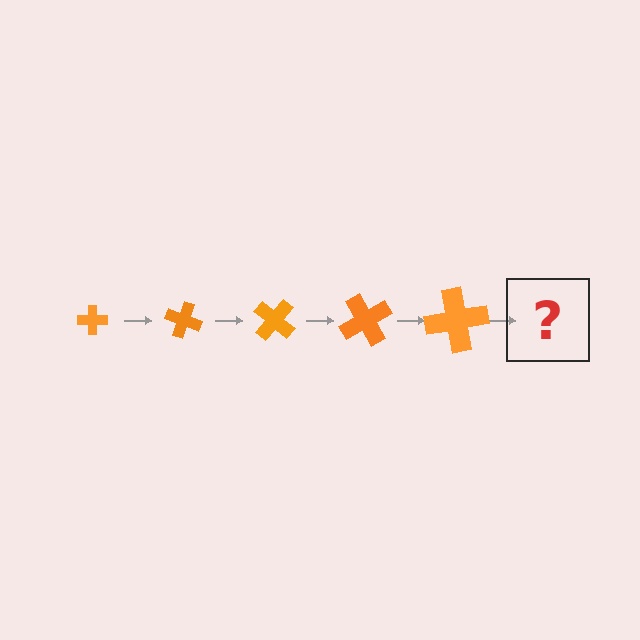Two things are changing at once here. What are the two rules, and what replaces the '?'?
The two rules are that the cross grows larger each step and it rotates 20 degrees each step. The '?' should be a cross, larger than the previous one and rotated 100 degrees from the start.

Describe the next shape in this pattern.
It should be a cross, larger than the previous one and rotated 100 degrees from the start.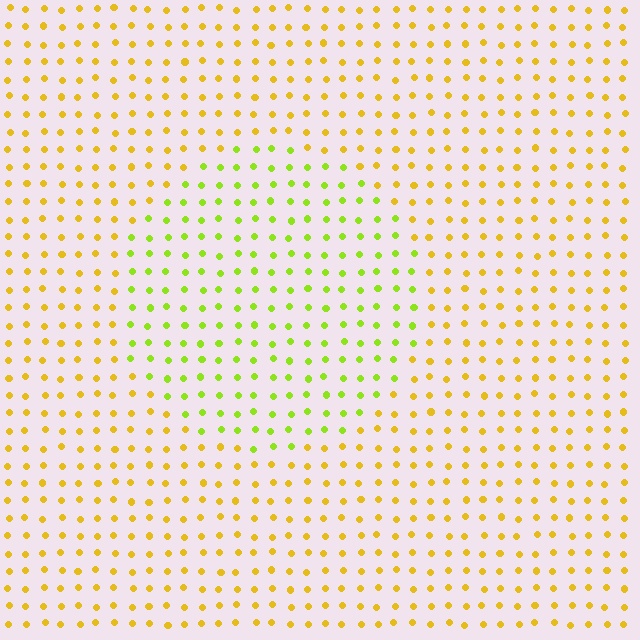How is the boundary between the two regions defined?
The boundary is defined purely by a slight shift in hue (about 38 degrees). Spacing, size, and orientation are identical on both sides.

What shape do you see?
I see a circle.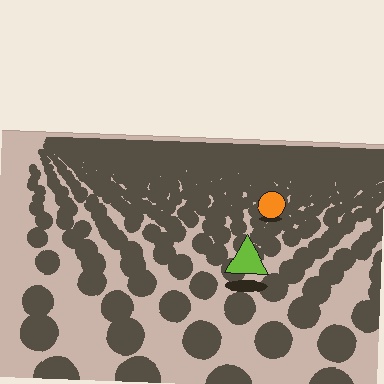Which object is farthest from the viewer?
The orange circle is farthest from the viewer. It appears smaller and the ground texture around it is denser.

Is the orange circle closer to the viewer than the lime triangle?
No. The lime triangle is closer — you can tell from the texture gradient: the ground texture is coarser near it.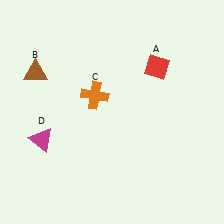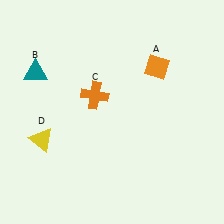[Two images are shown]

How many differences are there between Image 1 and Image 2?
There are 3 differences between the two images.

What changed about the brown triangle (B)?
In Image 1, B is brown. In Image 2, it changed to teal.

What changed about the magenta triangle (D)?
In Image 1, D is magenta. In Image 2, it changed to yellow.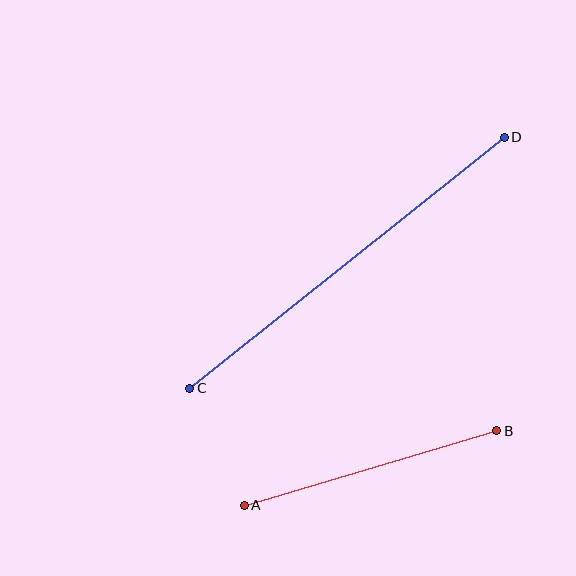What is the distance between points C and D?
The distance is approximately 403 pixels.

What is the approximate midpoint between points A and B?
The midpoint is at approximately (371, 468) pixels.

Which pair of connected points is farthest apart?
Points C and D are farthest apart.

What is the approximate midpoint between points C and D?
The midpoint is at approximately (347, 263) pixels.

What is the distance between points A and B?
The distance is approximately 264 pixels.